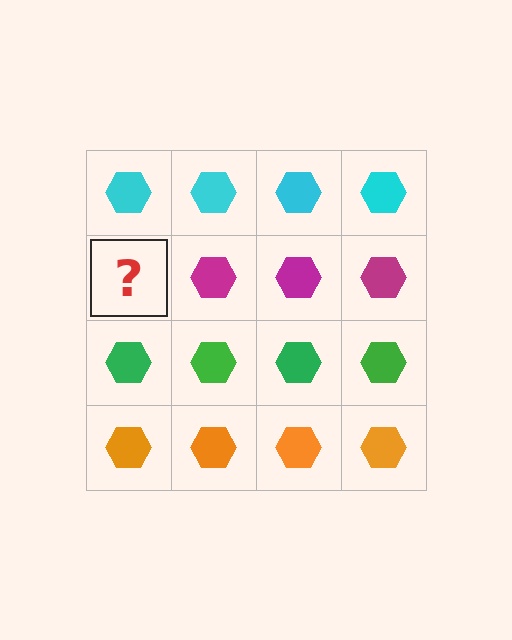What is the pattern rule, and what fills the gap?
The rule is that each row has a consistent color. The gap should be filled with a magenta hexagon.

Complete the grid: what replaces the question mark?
The question mark should be replaced with a magenta hexagon.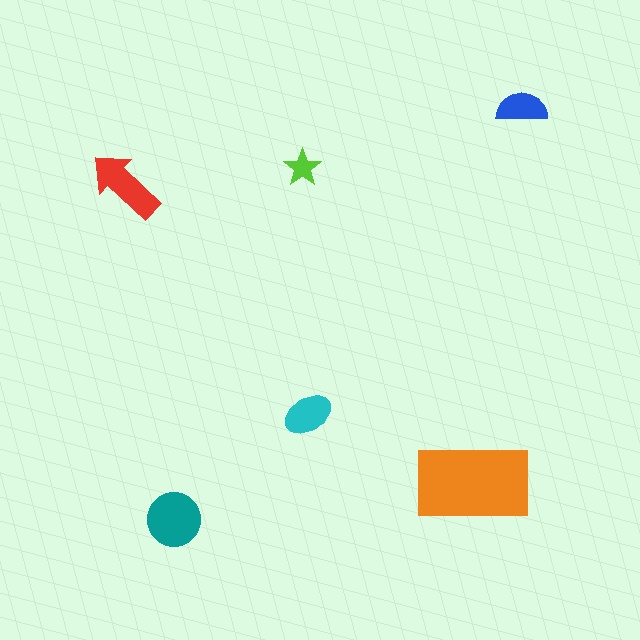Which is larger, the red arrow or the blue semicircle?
The red arrow.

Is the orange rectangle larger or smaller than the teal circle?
Larger.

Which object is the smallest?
The lime star.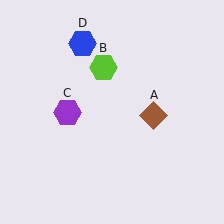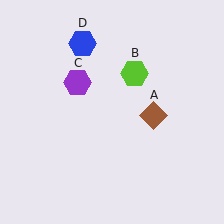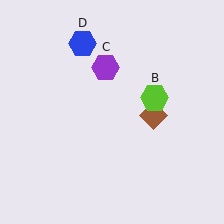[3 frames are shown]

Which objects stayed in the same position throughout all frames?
Brown diamond (object A) and blue hexagon (object D) remained stationary.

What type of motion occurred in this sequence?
The lime hexagon (object B), purple hexagon (object C) rotated clockwise around the center of the scene.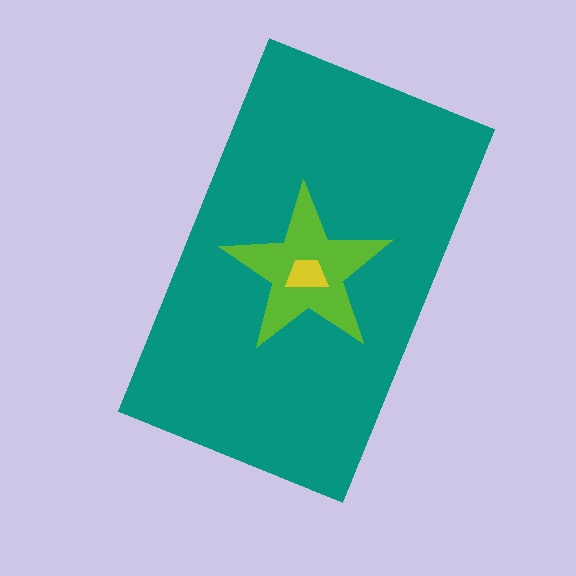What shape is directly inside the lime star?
The yellow trapezoid.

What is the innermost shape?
The yellow trapezoid.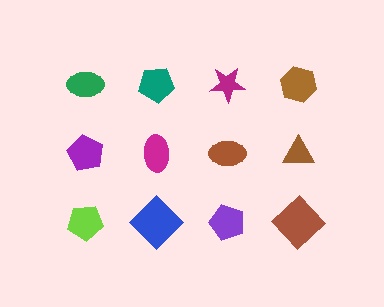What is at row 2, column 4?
A brown triangle.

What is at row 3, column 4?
A brown diamond.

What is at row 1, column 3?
A magenta star.